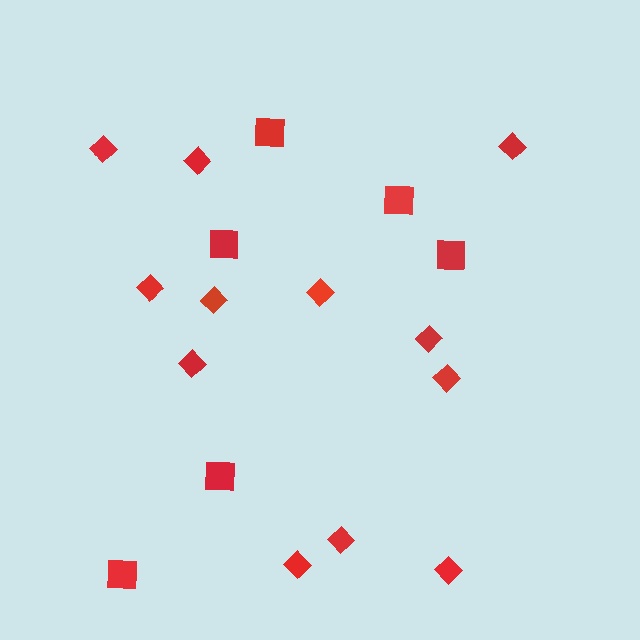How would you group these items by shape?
There are 2 groups: one group of diamonds (12) and one group of squares (6).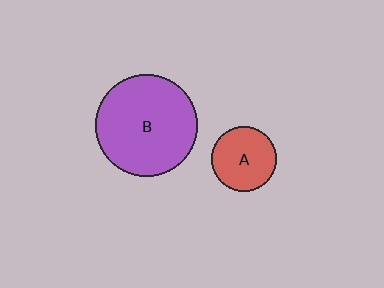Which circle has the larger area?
Circle B (purple).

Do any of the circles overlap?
No, none of the circles overlap.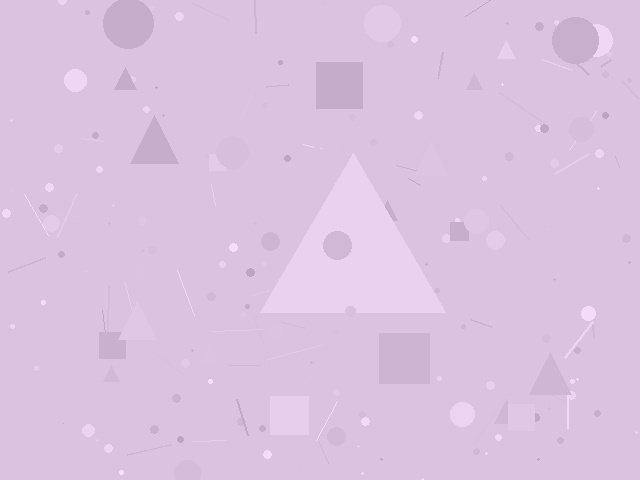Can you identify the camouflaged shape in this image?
The camouflaged shape is a triangle.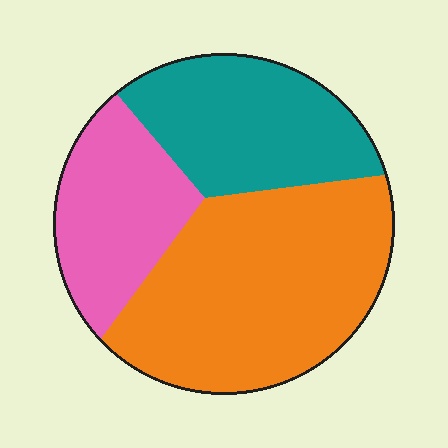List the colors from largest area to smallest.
From largest to smallest: orange, teal, pink.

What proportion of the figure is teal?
Teal takes up about one quarter (1/4) of the figure.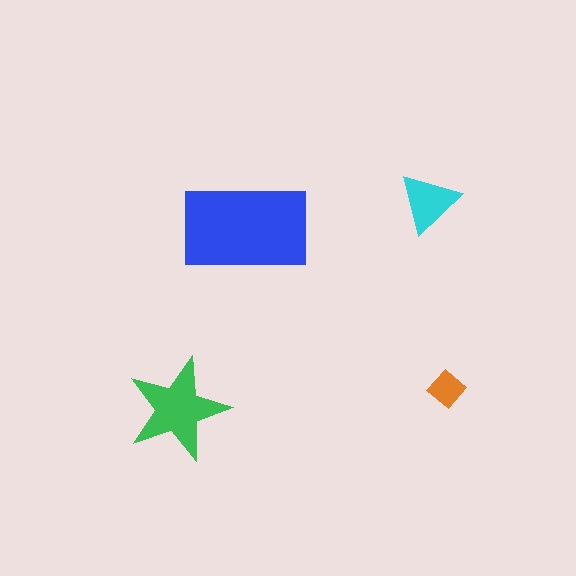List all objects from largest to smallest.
The blue rectangle, the green star, the cyan triangle, the orange diamond.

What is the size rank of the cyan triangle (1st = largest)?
3rd.